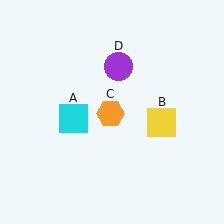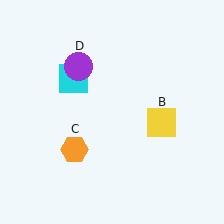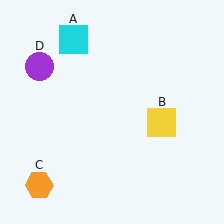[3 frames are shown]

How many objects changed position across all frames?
3 objects changed position: cyan square (object A), orange hexagon (object C), purple circle (object D).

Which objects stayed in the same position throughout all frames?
Yellow square (object B) remained stationary.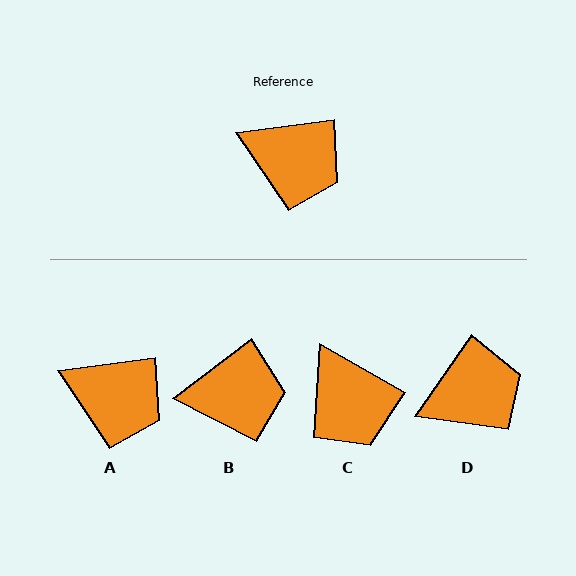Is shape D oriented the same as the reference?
No, it is off by about 48 degrees.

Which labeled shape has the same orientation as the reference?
A.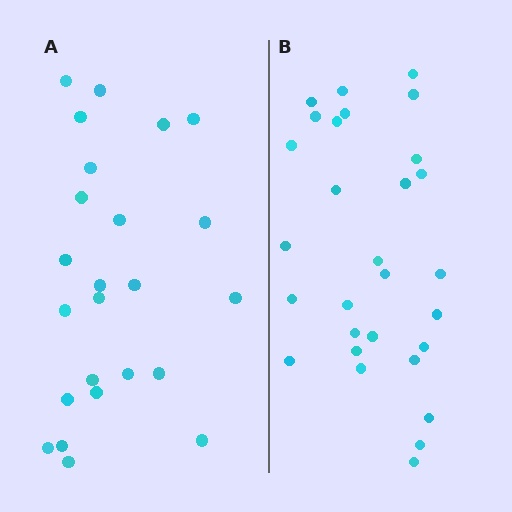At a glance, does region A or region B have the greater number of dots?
Region B (the right region) has more dots.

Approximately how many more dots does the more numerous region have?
Region B has about 5 more dots than region A.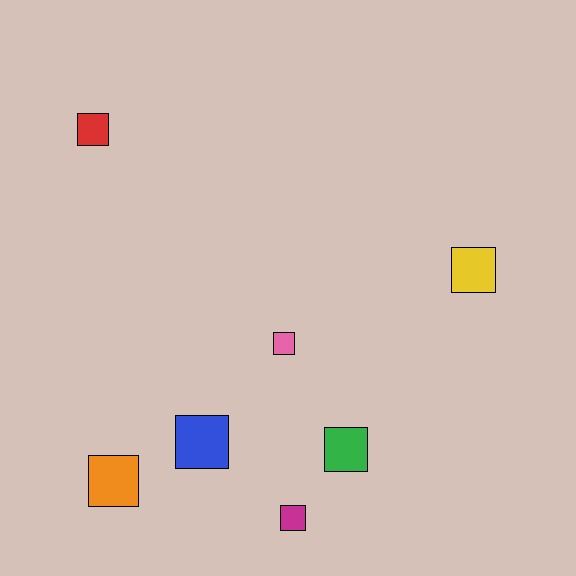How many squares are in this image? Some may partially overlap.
There are 7 squares.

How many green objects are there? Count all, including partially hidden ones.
There is 1 green object.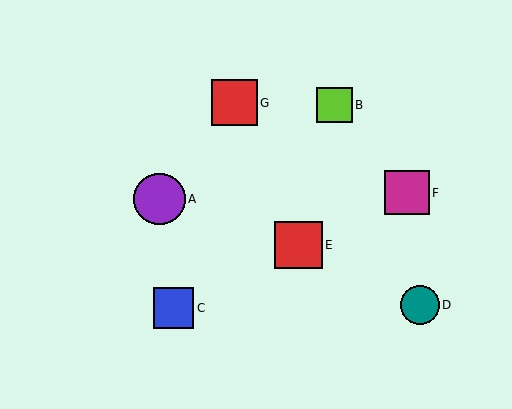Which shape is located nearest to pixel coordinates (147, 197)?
The purple circle (labeled A) at (159, 199) is nearest to that location.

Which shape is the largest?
The purple circle (labeled A) is the largest.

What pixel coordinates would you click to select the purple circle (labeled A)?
Click at (159, 199) to select the purple circle A.